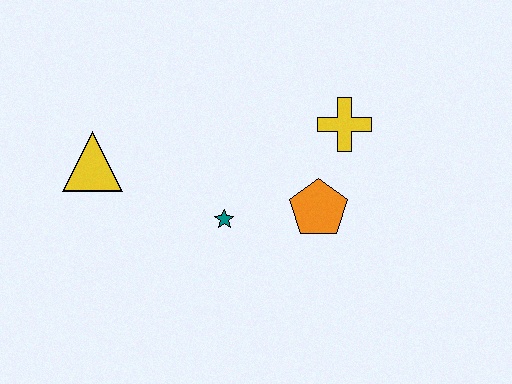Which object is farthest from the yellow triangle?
The yellow cross is farthest from the yellow triangle.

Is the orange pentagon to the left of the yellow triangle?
No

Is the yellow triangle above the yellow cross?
No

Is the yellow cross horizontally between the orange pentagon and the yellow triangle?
No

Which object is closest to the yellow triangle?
The teal star is closest to the yellow triangle.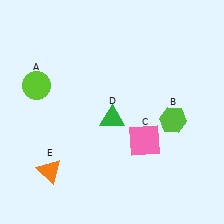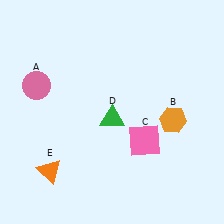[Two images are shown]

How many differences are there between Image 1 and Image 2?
There are 2 differences between the two images.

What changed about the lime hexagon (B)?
In Image 1, B is lime. In Image 2, it changed to orange.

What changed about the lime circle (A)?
In Image 1, A is lime. In Image 2, it changed to pink.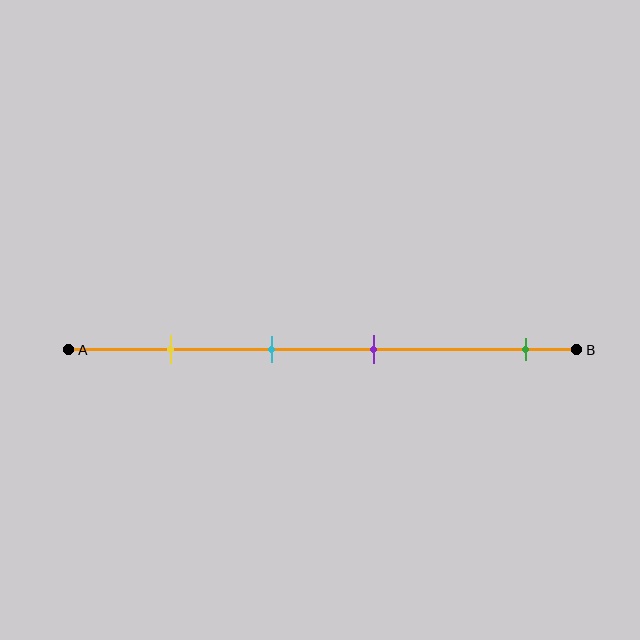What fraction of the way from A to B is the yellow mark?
The yellow mark is approximately 20% (0.2) of the way from A to B.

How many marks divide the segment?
There are 4 marks dividing the segment.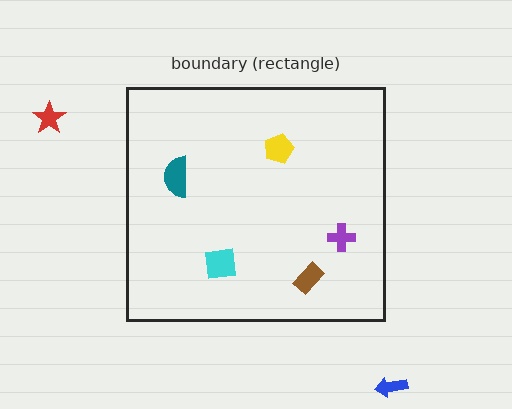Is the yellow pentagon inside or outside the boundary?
Inside.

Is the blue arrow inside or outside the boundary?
Outside.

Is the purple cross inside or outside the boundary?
Inside.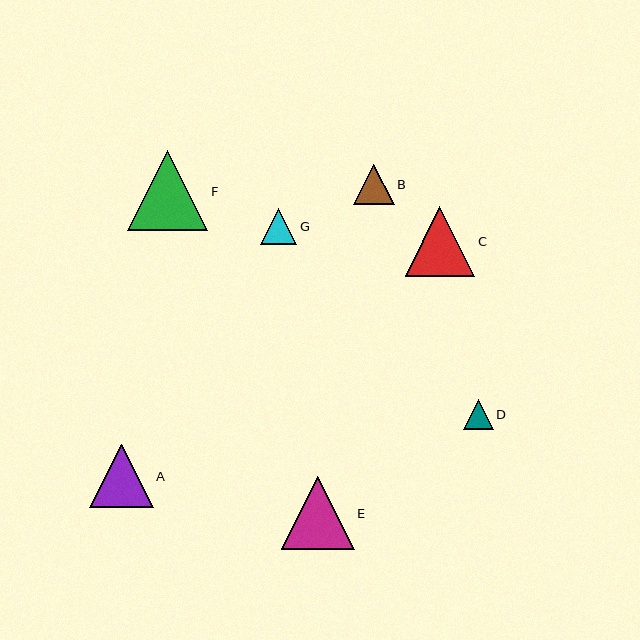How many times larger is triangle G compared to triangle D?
Triangle G is approximately 1.2 times the size of triangle D.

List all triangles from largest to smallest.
From largest to smallest: F, E, C, A, B, G, D.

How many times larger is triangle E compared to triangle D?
Triangle E is approximately 2.4 times the size of triangle D.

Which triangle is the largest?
Triangle F is the largest with a size of approximately 80 pixels.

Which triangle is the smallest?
Triangle D is the smallest with a size of approximately 30 pixels.